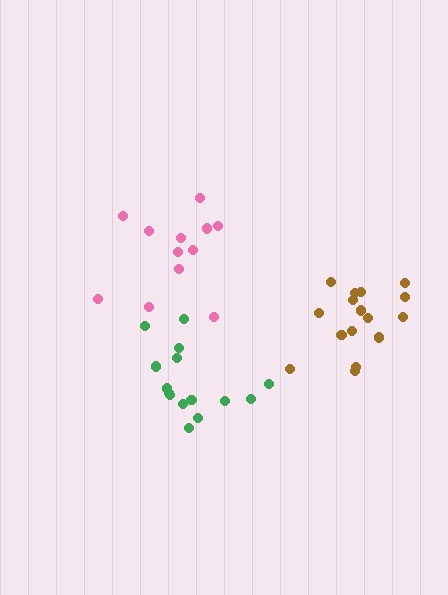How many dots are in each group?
Group 1: 15 dots, Group 2: 12 dots, Group 3: 16 dots (43 total).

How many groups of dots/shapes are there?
There are 3 groups.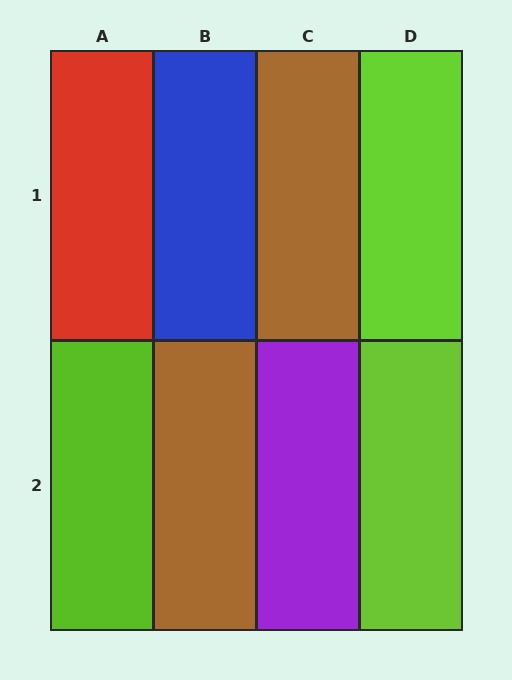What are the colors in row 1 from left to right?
Red, blue, brown, lime.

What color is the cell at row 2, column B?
Brown.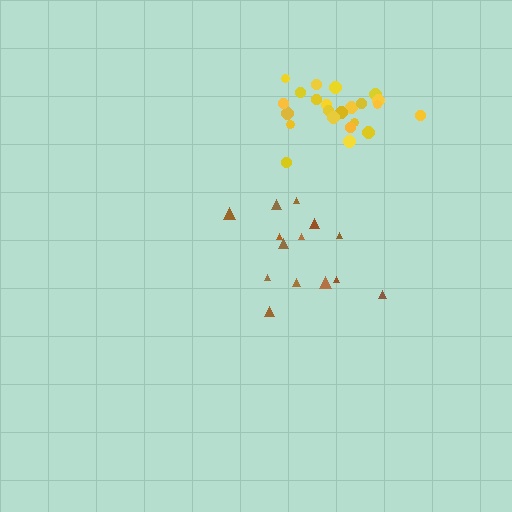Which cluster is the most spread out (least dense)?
Brown.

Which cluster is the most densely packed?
Yellow.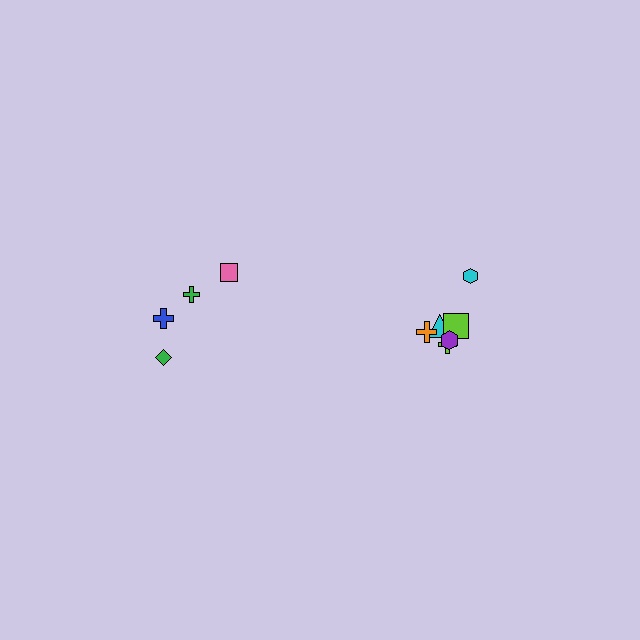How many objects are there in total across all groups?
There are 10 objects.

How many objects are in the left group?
There are 4 objects.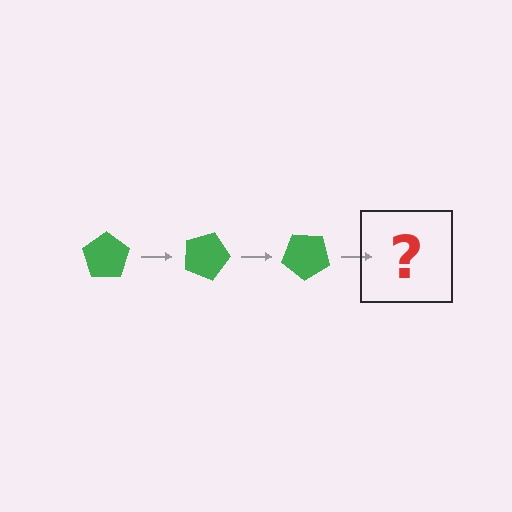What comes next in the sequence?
The next element should be a green pentagon rotated 60 degrees.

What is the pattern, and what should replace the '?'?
The pattern is that the pentagon rotates 20 degrees each step. The '?' should be a green pentagon rotated 60 degrees.